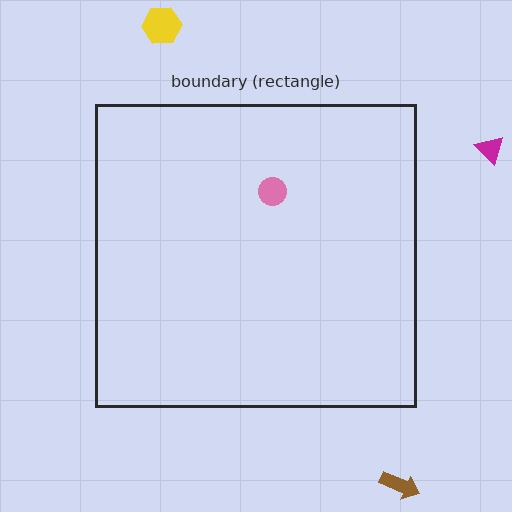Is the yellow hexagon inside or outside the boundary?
Outside.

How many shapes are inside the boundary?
1 inside, 3 outside.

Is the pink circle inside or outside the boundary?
Inside.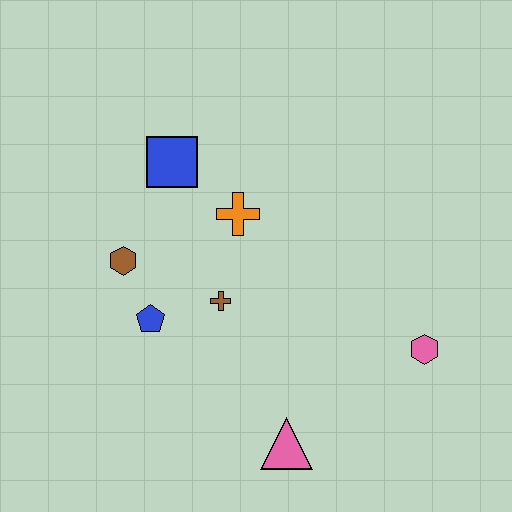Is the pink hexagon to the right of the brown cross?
Yes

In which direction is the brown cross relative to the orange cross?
The brown cross is below the orange cross.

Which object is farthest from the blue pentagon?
The pink hexagon is farthest from the blue pentagon.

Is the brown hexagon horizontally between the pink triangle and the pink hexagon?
No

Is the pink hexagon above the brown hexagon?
No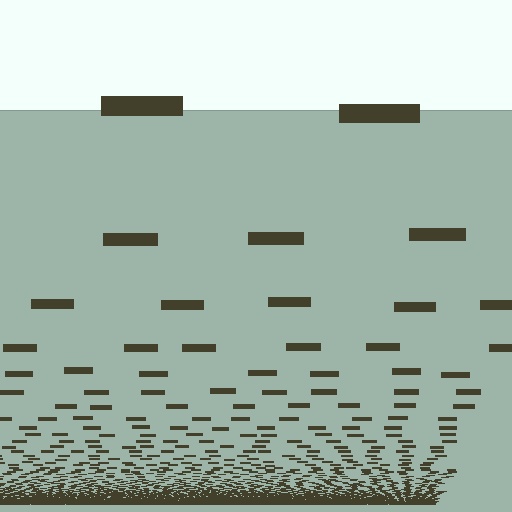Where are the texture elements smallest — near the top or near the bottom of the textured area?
Near the bottom.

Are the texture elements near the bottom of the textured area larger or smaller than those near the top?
Smaller. The gradient is inverted — elements near the bottom are smaller and denser.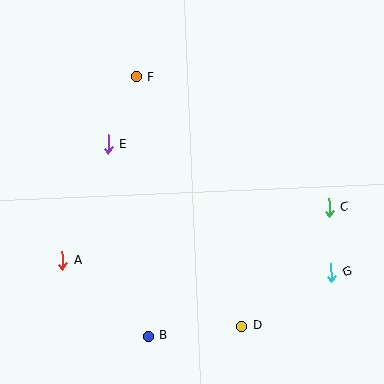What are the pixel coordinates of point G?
Point G is at (331, 273).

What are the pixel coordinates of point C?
Point C is at (329, 207).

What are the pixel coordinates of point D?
Point D is at (241, 326).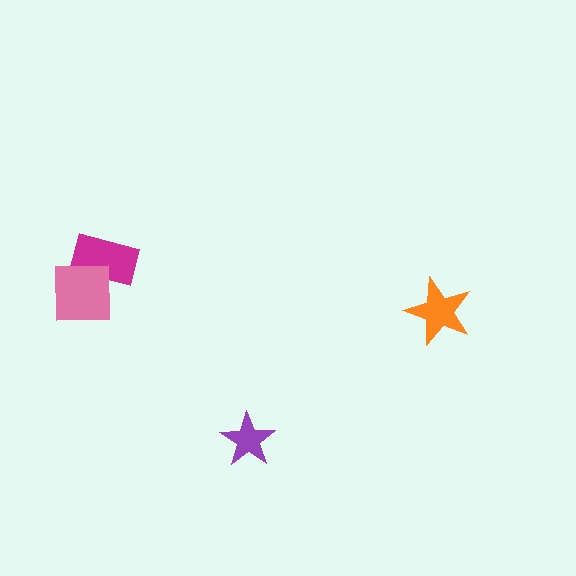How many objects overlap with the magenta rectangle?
1 object overlaps with the magenta rectangle.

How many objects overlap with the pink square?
1 object overlaps with the pink square.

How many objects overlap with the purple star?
0 objects overlap with the purple star.